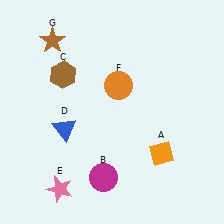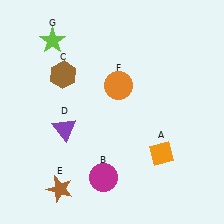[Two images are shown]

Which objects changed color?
D changed from blue to purple. E changed from pink to brown. G changed from brown to lime.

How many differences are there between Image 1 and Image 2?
There are 3 differences between the two images.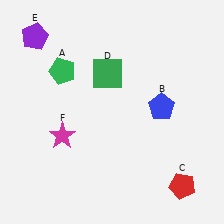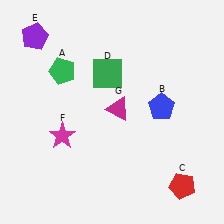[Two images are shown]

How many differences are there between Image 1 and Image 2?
There is 1 difference between the two images.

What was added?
A magenta triangle (G) was added in Image 2.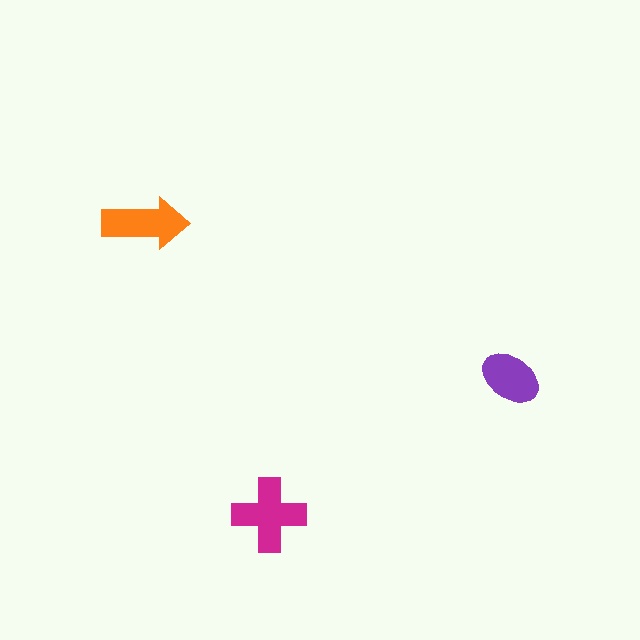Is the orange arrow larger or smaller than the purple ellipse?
Larger.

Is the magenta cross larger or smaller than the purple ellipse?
Larger.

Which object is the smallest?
The purple ellipse.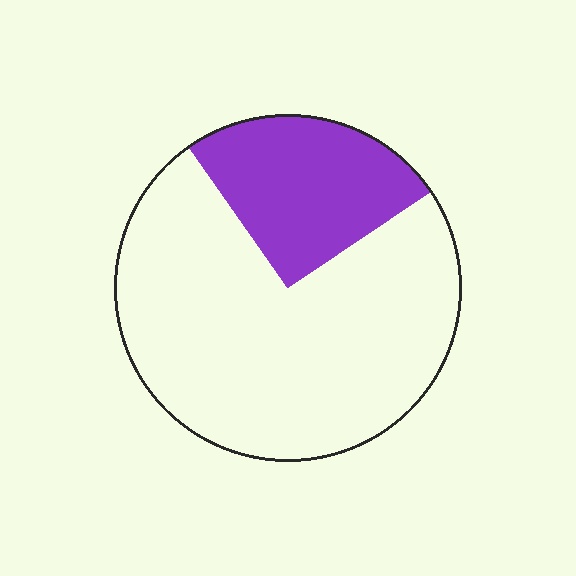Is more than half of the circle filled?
No.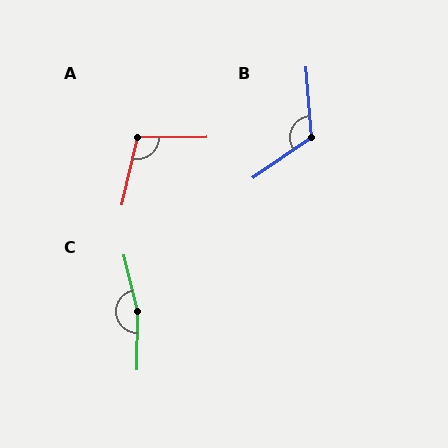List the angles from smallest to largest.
A (103°), B (120°), C (166°).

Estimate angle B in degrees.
Approximately 120 degrees.